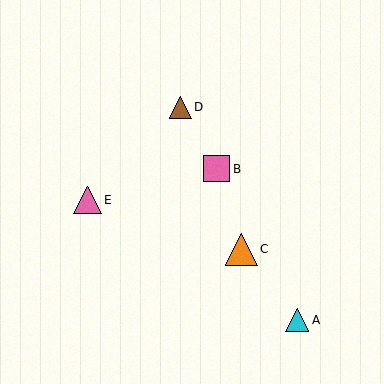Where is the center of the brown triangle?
The center of the brown triangle is at (180, 107).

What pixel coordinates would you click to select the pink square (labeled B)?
Click at (217, 169) to select the pink square B.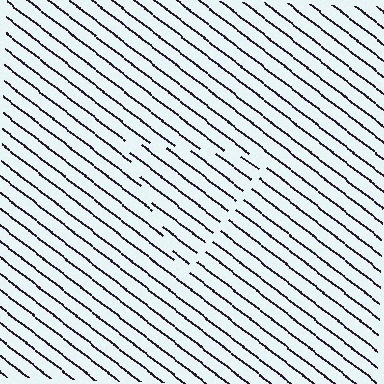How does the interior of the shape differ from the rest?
The interior of the shape contains the same grating, shifted by half a period — the contour is defined by the phase discontinuity where line-ends from the inner and outer gratings abut.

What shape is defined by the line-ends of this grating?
An illusory triangle. The interior of the shape contains the same grating, shifted by half a period — the contour is defined by the phase discontinuity where line-ends from the inner and outer gratings abut.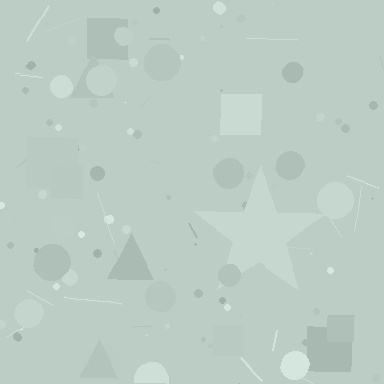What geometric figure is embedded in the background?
A star is embedded in the background.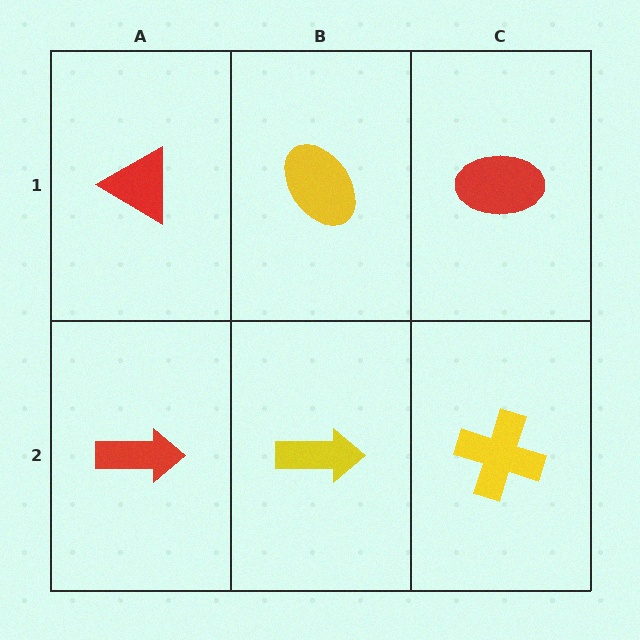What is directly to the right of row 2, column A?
A yellow arrow.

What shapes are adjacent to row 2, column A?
A red triangle (row 1, column A), a yellow arrow (row 2, column B).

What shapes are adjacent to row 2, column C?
A red ellipse (row 1, column C), a yellow arrow (row 2, column B).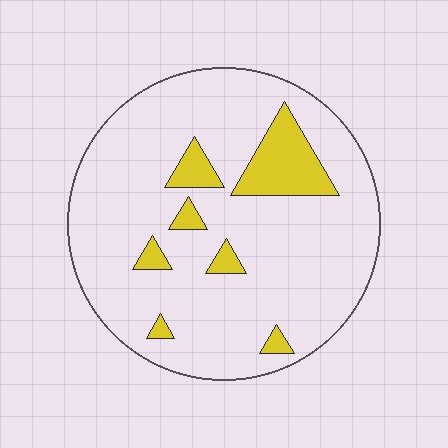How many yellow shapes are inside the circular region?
7.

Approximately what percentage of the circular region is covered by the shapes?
Approximately 15%.